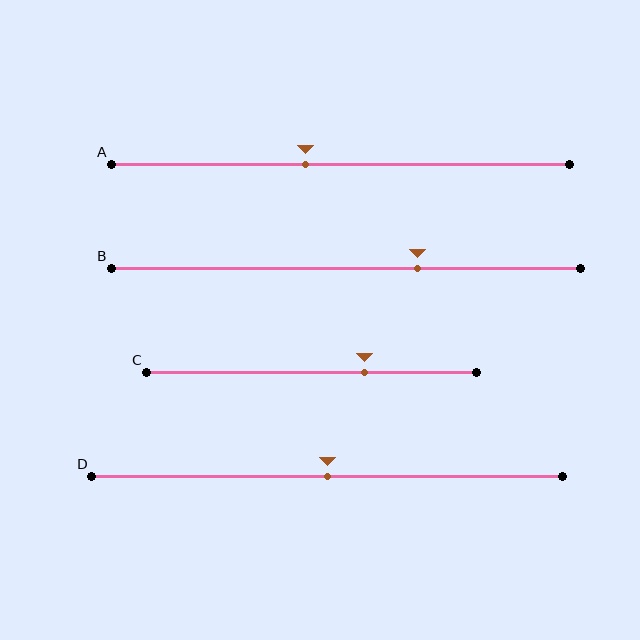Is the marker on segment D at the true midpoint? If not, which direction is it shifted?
Yes, the marker on segment D is at the true midpoint.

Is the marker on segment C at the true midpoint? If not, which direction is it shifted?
No, the marker on segment C is shifted to the right by about 16% of the segment length.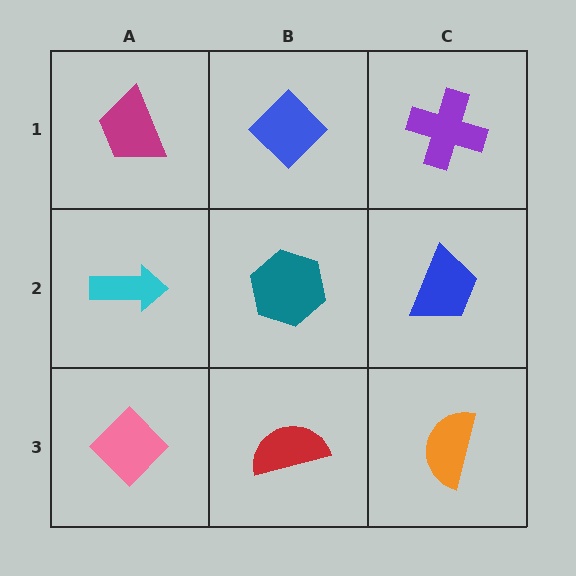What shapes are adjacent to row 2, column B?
A blue diamond (row 1, column B), a red semicircle (row 3, column B), a cyan arrow (row 2, column A), a blue trapezoid (row 2, column C).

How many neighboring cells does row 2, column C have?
3.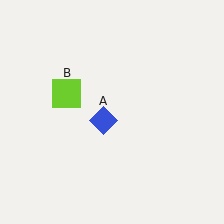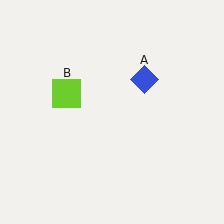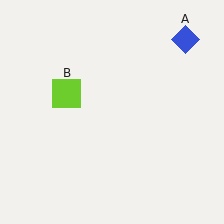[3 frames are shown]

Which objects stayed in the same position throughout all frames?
Lime square (object B) remained stationary.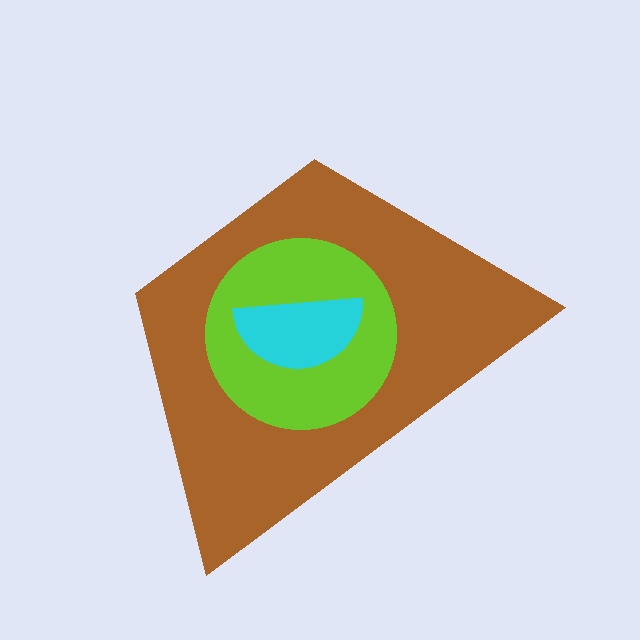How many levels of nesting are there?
3.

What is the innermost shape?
The cyan semicircle.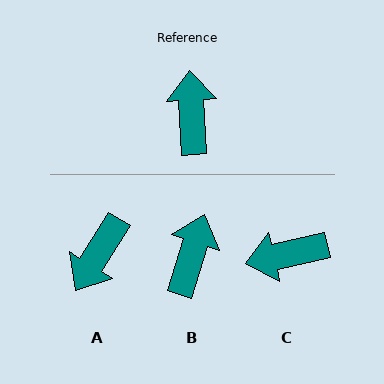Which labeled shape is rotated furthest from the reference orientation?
A, about 145 degrees away.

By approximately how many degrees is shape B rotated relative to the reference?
Approximately 21 degrees clockwise.